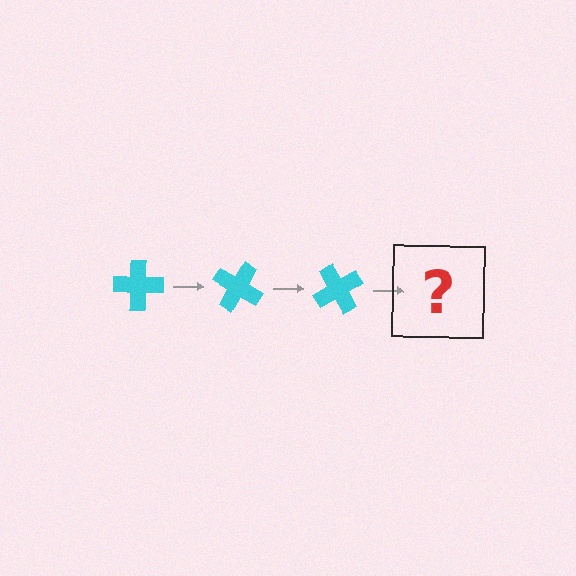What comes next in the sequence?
The next element should be a cyan cross rotated 90 degrees.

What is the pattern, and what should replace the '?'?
The pattern is that the cross rotates 30 degrees each step. The '?' should be a cyan cross rotated 90 degrees.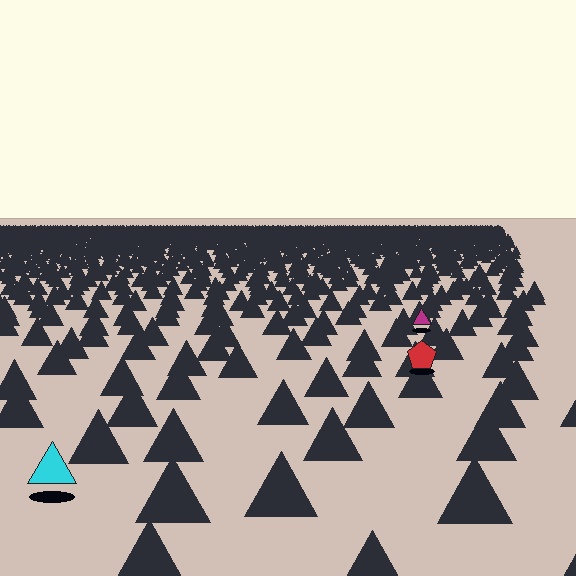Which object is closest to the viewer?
The cyan triangle is closest. The texture marks near it are larger and more spread out.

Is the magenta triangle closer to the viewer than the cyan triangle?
No. The cyan triangle is closer — you can tell from the texture gradient: the ground texture is coarser near it.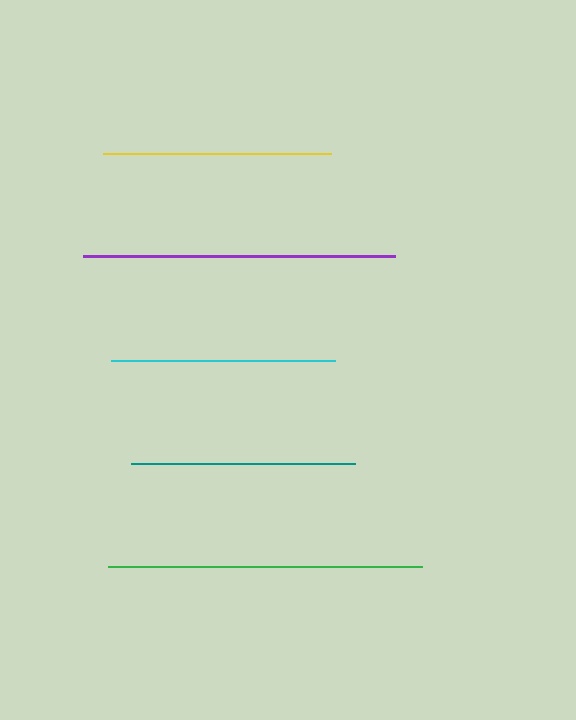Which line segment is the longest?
The green line is the longest at approximately 314 pixels.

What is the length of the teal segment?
The teal segment is approximately 224 pixels long.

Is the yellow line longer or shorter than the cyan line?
The yellow line is longer than the cyan line.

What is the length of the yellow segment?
The yellow segment is approximately 227 pixels long.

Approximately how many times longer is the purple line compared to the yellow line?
The purple line is approximately 1.4 times the length of the yellow line.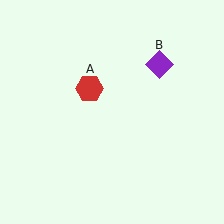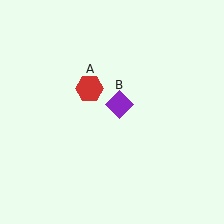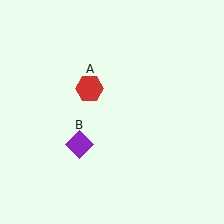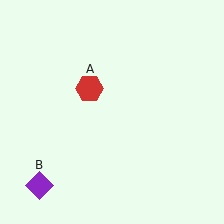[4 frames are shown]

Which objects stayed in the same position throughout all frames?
Red hexagon (object A) remained stationary.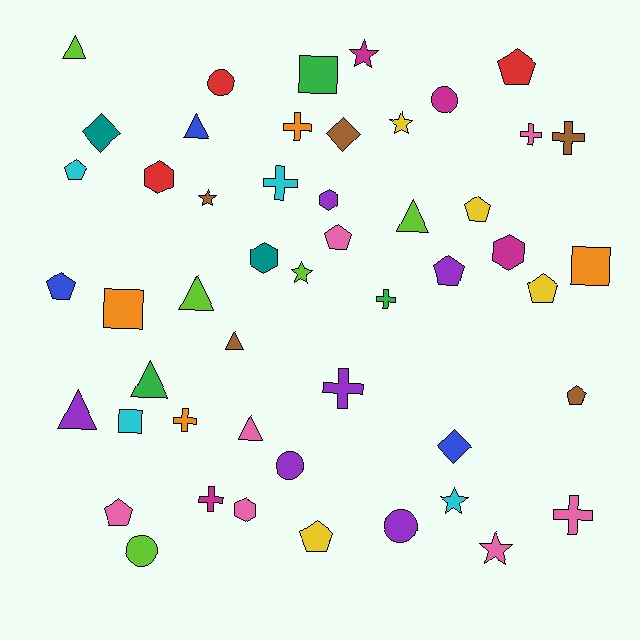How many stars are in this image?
There are 6 stars.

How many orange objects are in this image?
There are 4 orange objects.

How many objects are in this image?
There are 50 objects.